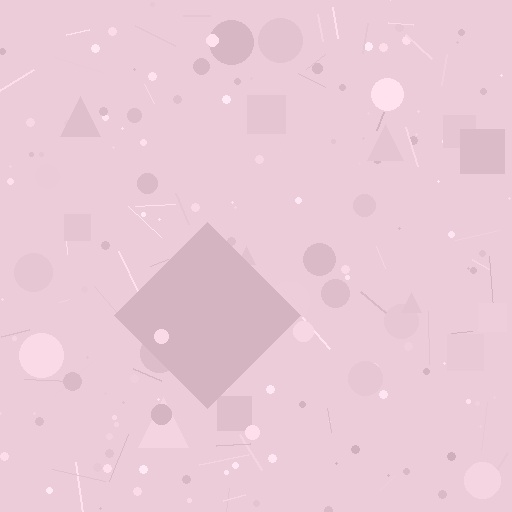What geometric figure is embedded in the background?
A diamond is embedded in the background.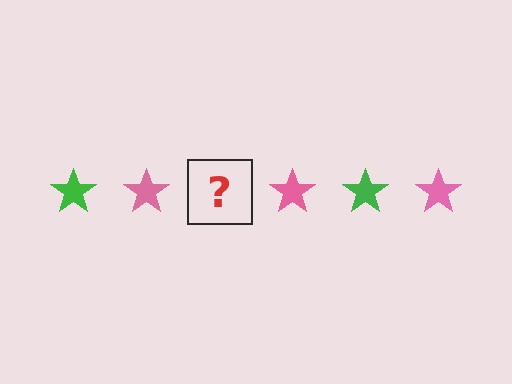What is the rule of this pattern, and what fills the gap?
The rule is that the pattern cycles through green, pink stars. The gap should be filled with a green star.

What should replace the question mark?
The question mark should be replaced with a green star.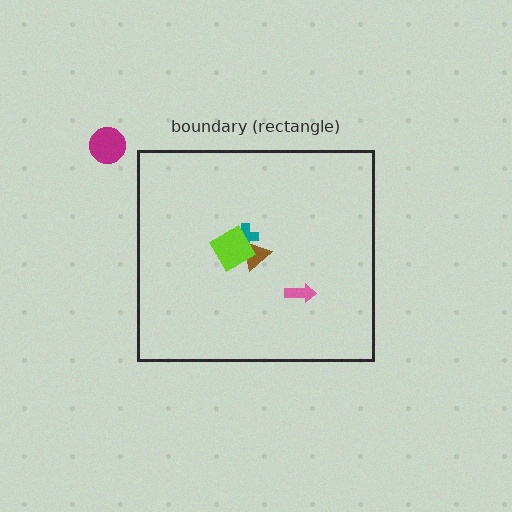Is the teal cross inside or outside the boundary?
Inside.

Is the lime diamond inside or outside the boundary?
Inside.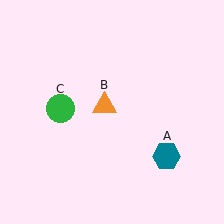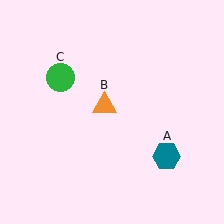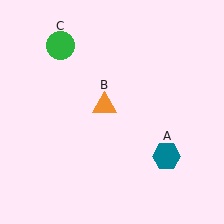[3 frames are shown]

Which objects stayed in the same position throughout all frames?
Teal hexagon (object A) and orange triangle (object B) remained stationary.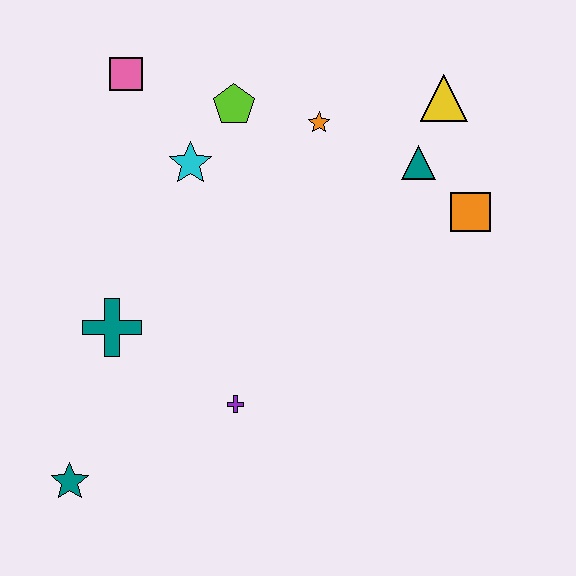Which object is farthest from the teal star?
The yellow triangle is farthest from the teal star.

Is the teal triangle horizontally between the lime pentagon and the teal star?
No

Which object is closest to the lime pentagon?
The cyan star is closest to the lime pentagon.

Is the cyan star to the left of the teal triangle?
Yes